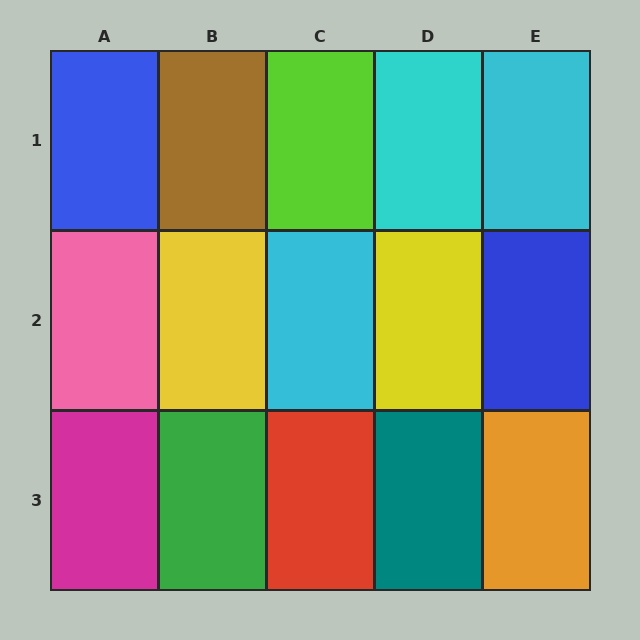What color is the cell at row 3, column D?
Teal.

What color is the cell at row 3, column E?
Orange.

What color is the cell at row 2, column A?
Pink.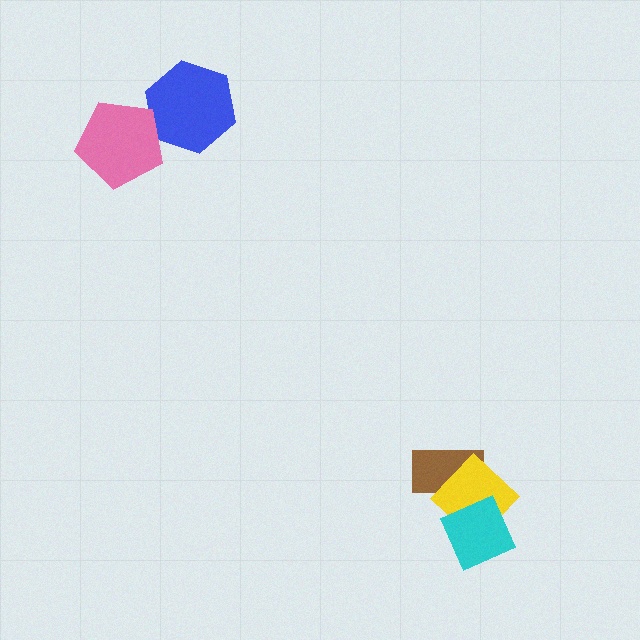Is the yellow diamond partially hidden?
Yes, it is partially covered by another shape.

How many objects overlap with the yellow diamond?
2 objects overlap with the yellow diamond.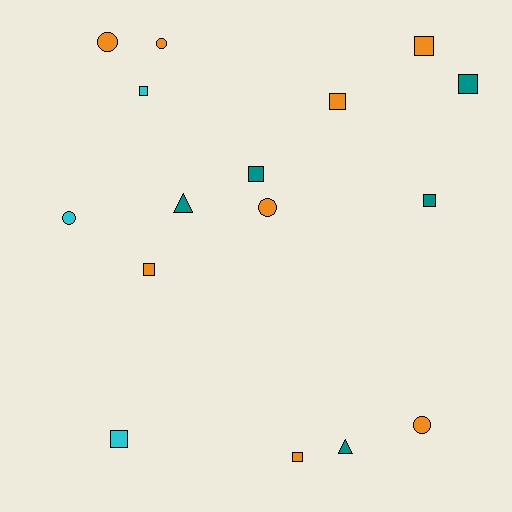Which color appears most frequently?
Orange, with 8 objects.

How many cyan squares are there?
There are 2 cyan squares.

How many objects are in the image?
There are 16 objects.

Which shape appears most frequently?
Square, with 9 objects.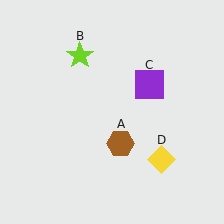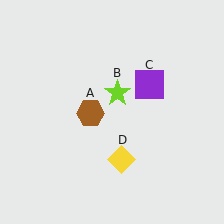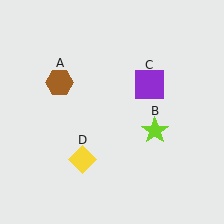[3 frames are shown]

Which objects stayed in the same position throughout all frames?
Purple square (object C) remained stationary.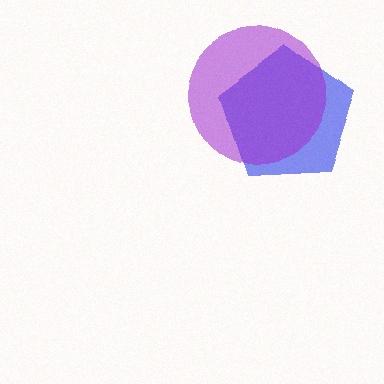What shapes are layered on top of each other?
The layered shapes are: a blue pentagon, a purple circle.